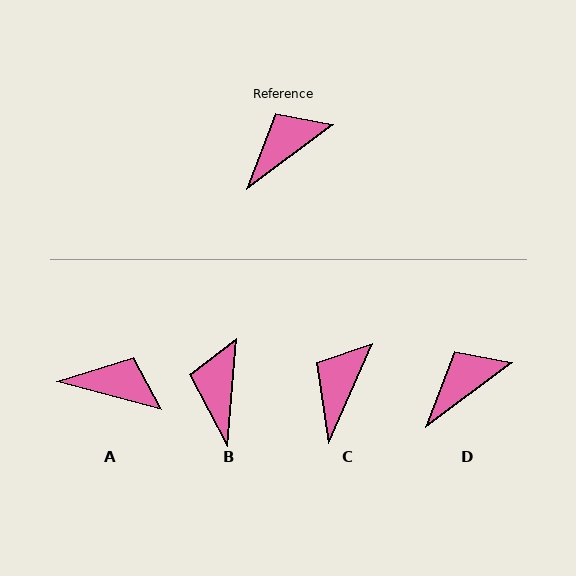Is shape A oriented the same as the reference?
No, it is off by about 52 degrees.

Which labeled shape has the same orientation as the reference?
D.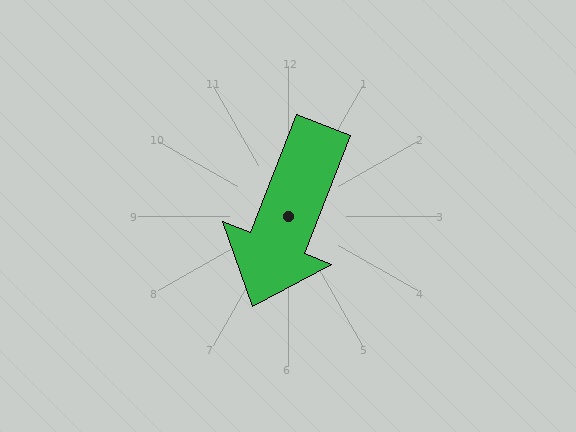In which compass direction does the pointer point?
South.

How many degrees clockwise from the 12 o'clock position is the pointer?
Approximately 201 degrees.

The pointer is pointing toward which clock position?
Roughly 7 o'clock.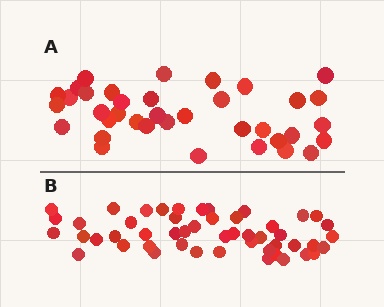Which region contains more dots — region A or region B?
Region B (the bottom region) has more dots.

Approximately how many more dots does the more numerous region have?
Region B has approximately 15 more dots than region A.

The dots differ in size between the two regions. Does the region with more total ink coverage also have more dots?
No. Region A has more total ink coverage because its dots are larger, but region B actually contains more individual dots. Total area can be misleading — the number of items is what matters here.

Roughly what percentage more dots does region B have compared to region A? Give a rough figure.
About 35% more.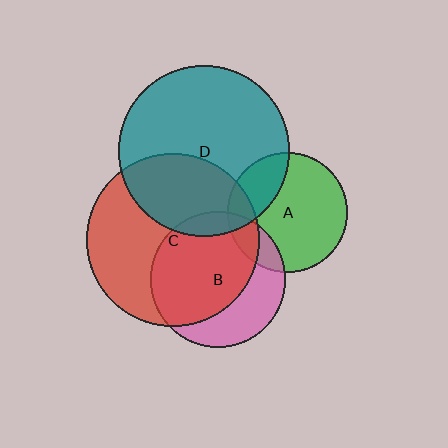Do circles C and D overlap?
Yes.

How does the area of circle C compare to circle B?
Approximately 1.6 times.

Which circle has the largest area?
Circle C (red).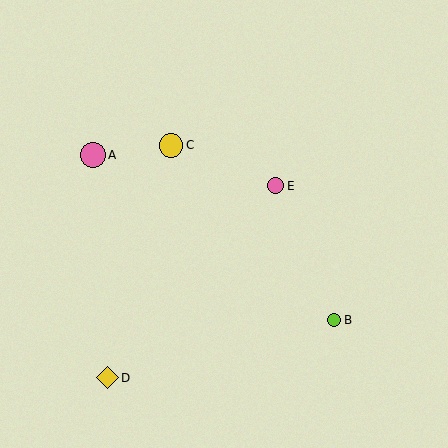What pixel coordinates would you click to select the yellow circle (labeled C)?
Click at (171, 145) to select the yellow circle C.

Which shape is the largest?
The pink circle (labeled A) is the largest.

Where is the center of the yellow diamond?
The center of the yellow diamond is at (107, 378).